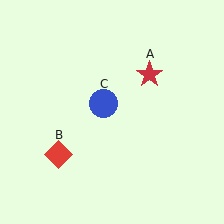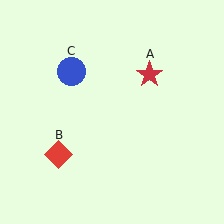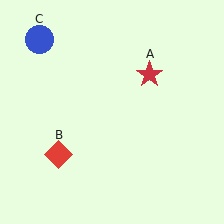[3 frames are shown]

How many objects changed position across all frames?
1 object changed position: blue circle (object C).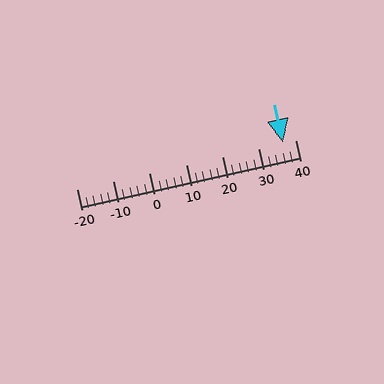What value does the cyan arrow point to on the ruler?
The cyan arrow points to approximately 37.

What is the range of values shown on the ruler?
The ruler shows values from -20 to 40.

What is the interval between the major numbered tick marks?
The major tick marks are spaced 10 units apart.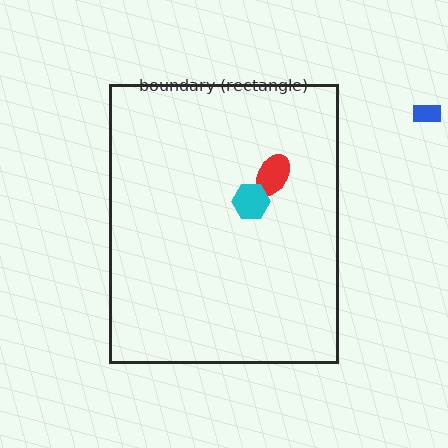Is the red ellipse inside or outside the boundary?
Inside.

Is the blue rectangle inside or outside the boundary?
Outside.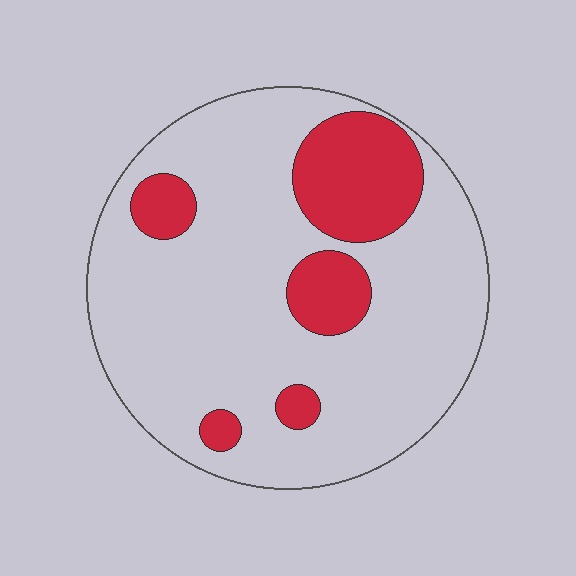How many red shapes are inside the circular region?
5.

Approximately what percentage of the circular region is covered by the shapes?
Approximately 20%.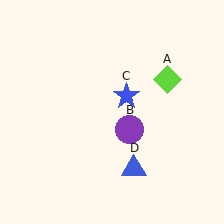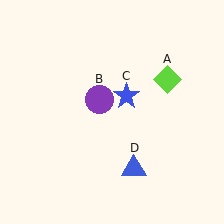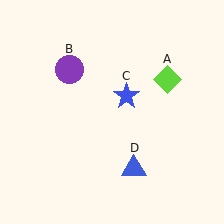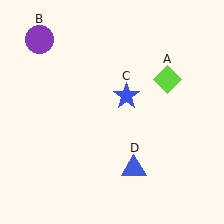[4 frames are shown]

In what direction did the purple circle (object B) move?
The purple circle (object B) moved up and to the left.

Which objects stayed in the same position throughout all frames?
Lime diamond (object A) and blue star (object C) and blue triangle (object D) remained stationary.